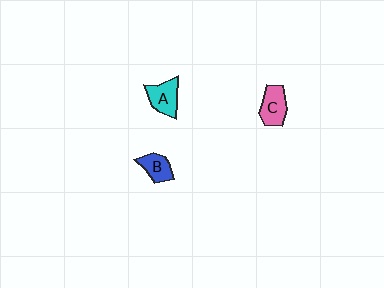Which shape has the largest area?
Shape C (pink).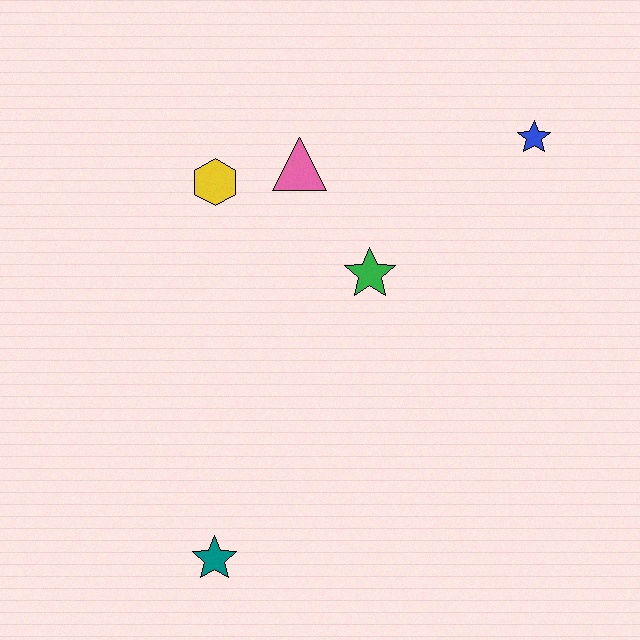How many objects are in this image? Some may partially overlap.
There are 5 objects.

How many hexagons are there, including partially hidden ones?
There is 1 hexagon.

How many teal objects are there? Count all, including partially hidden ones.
There is 1 teal object.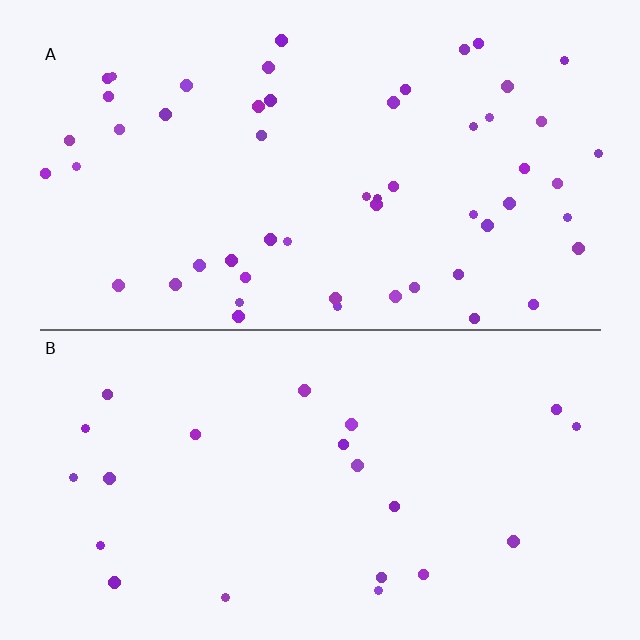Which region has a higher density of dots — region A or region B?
A (the top).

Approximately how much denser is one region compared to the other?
Approximately 2.5× — region A over region B.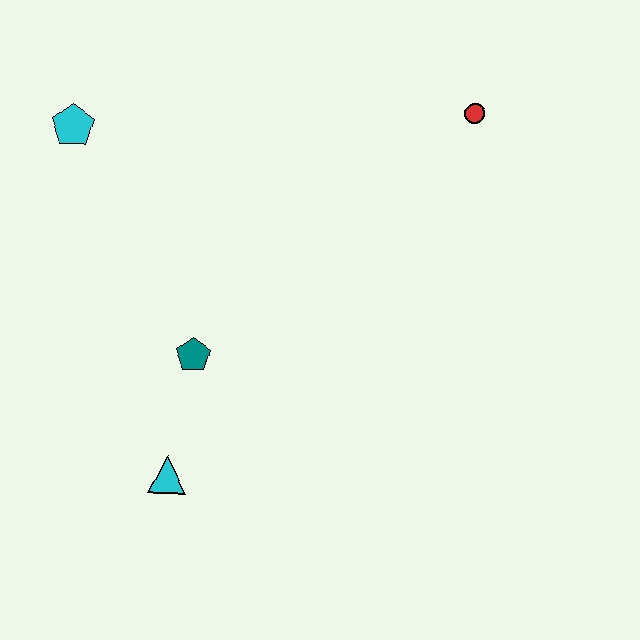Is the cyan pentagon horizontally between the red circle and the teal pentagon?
No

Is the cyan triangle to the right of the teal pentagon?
No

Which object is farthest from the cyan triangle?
The red circle is farthest from the cyan triangle.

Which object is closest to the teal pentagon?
The cyan triangle is closest to the teal pentagon.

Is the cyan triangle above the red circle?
No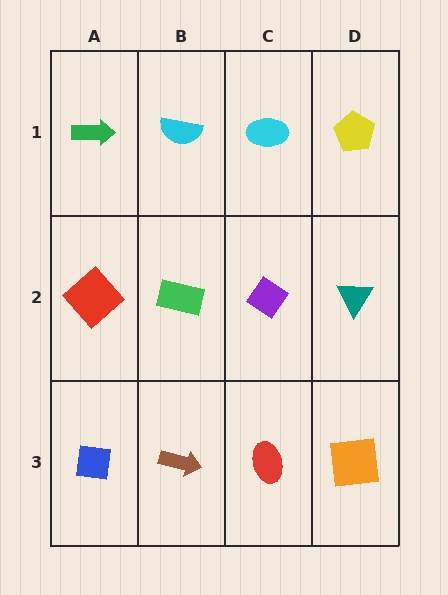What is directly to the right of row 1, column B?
A cyan ellipse.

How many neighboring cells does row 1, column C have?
3.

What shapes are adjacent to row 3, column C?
A purple diamond (row 2, column C), a brown arrow (row 3, column B), an orange square (row 3, column D).